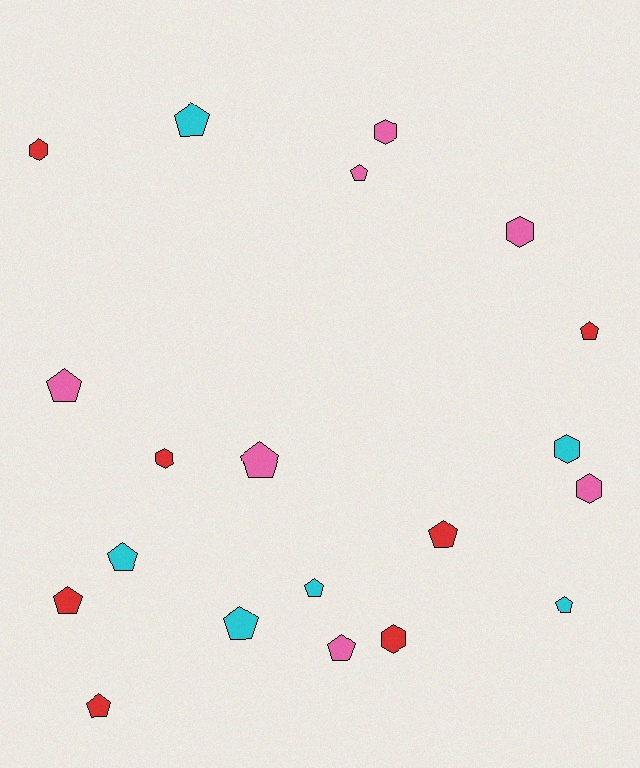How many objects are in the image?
There are 20 objects.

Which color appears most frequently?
Red, with 7 objects.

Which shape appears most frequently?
Pentagon, with 13 objects.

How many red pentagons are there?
There are 4 red pentagons.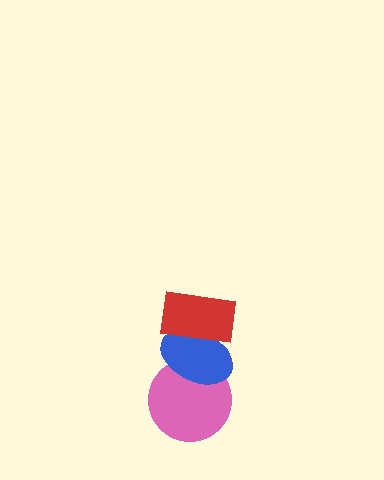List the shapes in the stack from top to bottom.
From top to bottom: the red rectangle, the blue ellipse, the pink circle.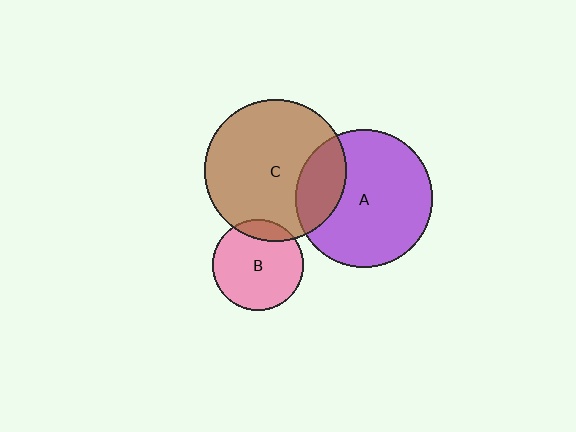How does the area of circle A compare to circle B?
Approximately 2.3 times.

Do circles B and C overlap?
Yes.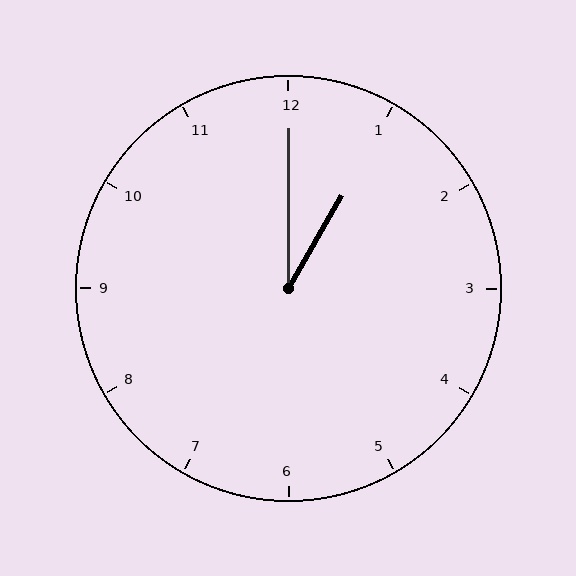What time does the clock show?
1:00.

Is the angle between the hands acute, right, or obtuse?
It is acute.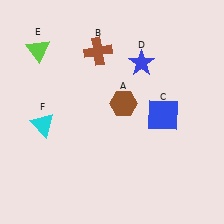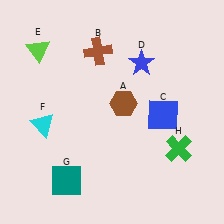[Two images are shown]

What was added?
A teal square (G), a green cross (H) were added in Image 2.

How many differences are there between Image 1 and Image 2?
There are 2 differences between the two images.